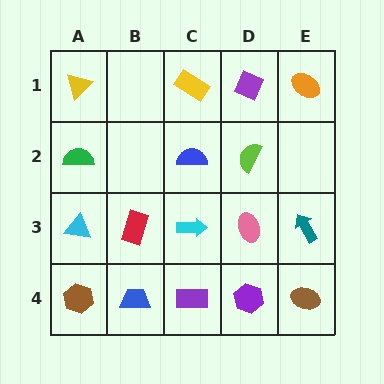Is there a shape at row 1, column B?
No, that cell is empty.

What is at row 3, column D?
A pink ellipse.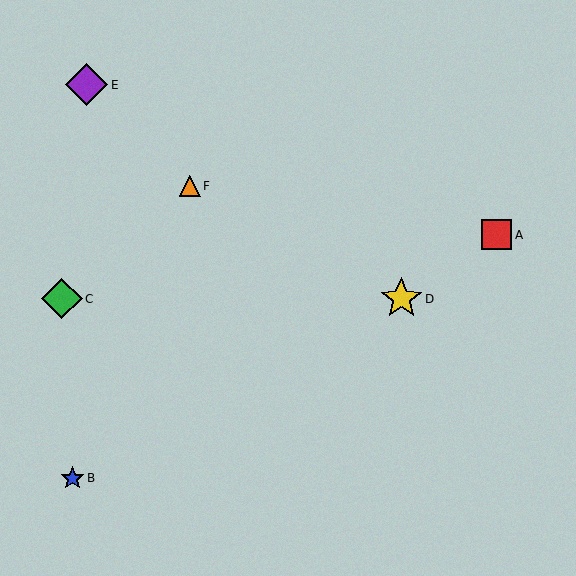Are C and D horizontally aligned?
Yes, both are at y≈299.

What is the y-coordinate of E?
Object E is at y≈85.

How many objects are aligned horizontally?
2 objects (C, D) are aligned horizontally.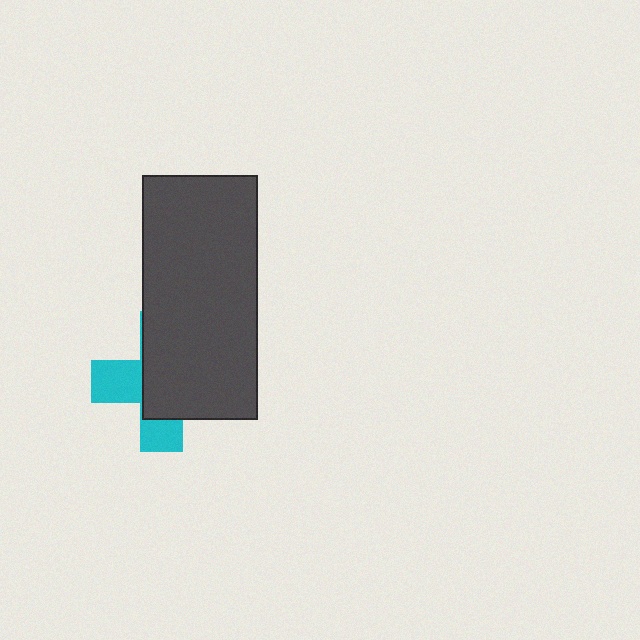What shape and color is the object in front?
The object in front is a dark gray rectangle.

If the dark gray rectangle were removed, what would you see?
You would see the complete cyan cross.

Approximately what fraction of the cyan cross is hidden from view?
Roughly 64% of the cyan cross is hidden behind the dark gray rectangle.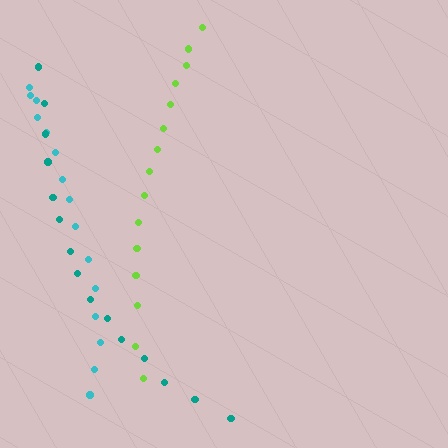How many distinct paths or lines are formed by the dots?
There are 3 distinct paths.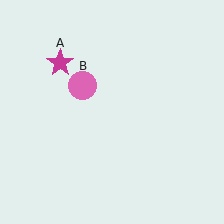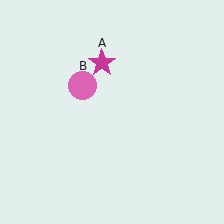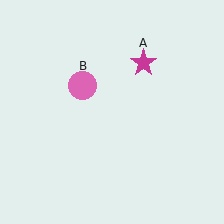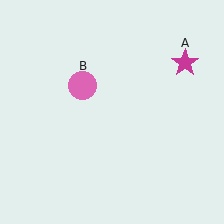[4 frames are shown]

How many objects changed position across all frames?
1 object changed position: magenta star (object A).